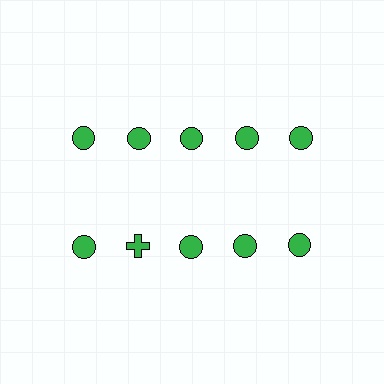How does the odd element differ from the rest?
It has a different shape: cross instead of circle.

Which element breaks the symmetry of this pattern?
The green cross in the second row, second from left column breaks the symmetry. All other shapes are green circles.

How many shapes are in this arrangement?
There are 10 shapes arranged in a grid pattern.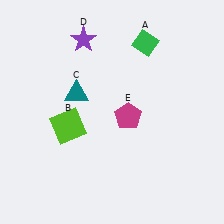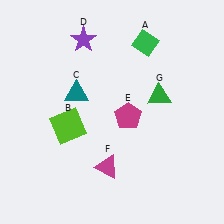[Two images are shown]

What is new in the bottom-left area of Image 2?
A magenta triangle (F) was added in the bottom-left area of Image 2.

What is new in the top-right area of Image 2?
A green triangle (G) was added in the top-right area of Image 2.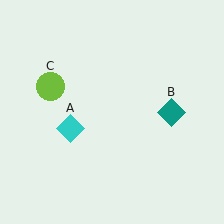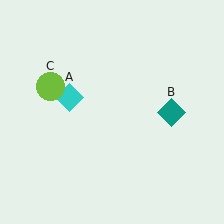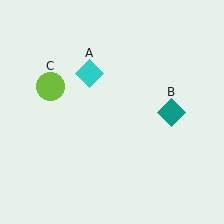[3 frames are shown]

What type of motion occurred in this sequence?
The cyan diamond (object A) rotated clockwise around the center of the scene.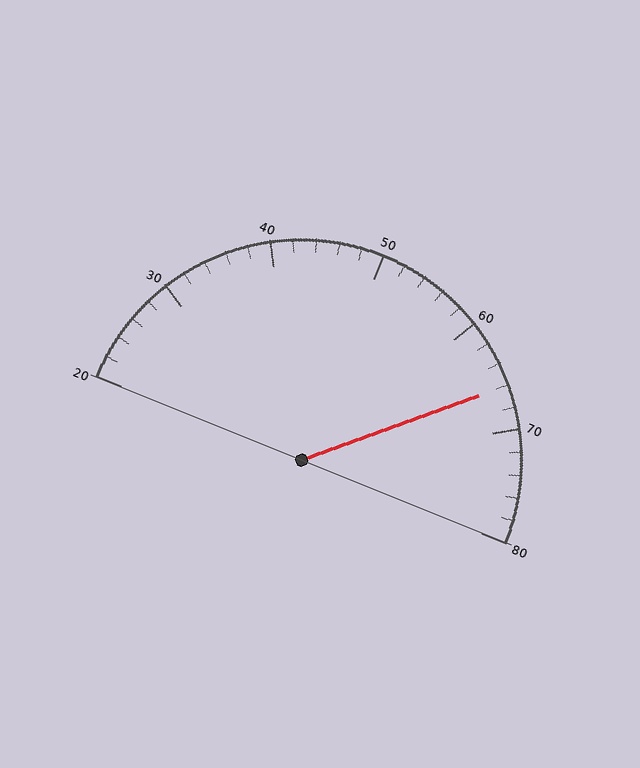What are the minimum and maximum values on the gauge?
The gauge ranges from 20 to 80.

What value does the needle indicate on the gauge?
The needle indicates approximately 66.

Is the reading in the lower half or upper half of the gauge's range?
The reading is in the upper half of the range (20 to 80).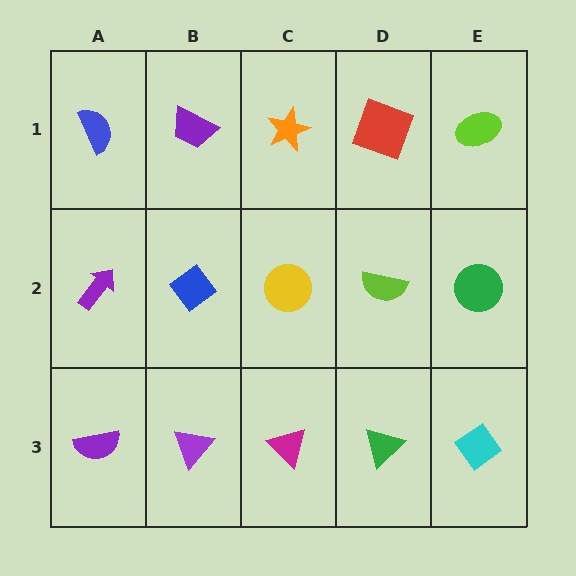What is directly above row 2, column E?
A lime ellipse.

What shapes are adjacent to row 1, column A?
A purple arrow (row 2, column A), a purple trapezoid (row 1, column B).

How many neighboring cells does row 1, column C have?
3.